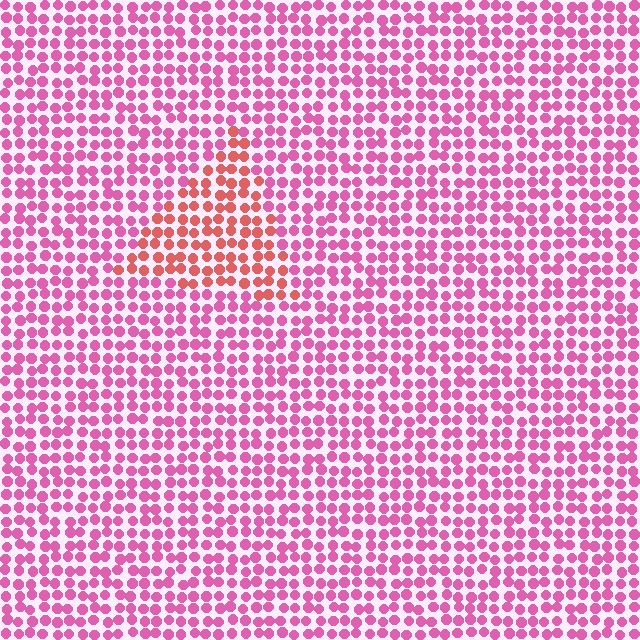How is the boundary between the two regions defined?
The boundary is defined purely by a slight shift in hue (about 36 degrees). Spacing, size, and orientation are identical on both sides.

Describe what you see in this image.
The image is filled with small pink elements in a uniform arrangement. A triangle-shaped region is visible where the elements are tinted to a slightly different hue, forming a subtle color boundary.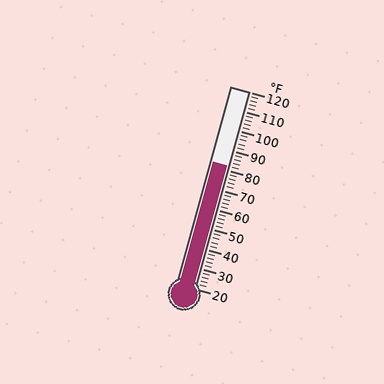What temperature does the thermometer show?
The thermometer shows approximately 82°F.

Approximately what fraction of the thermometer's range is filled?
The thermometer is filled to approximately 60% of its range.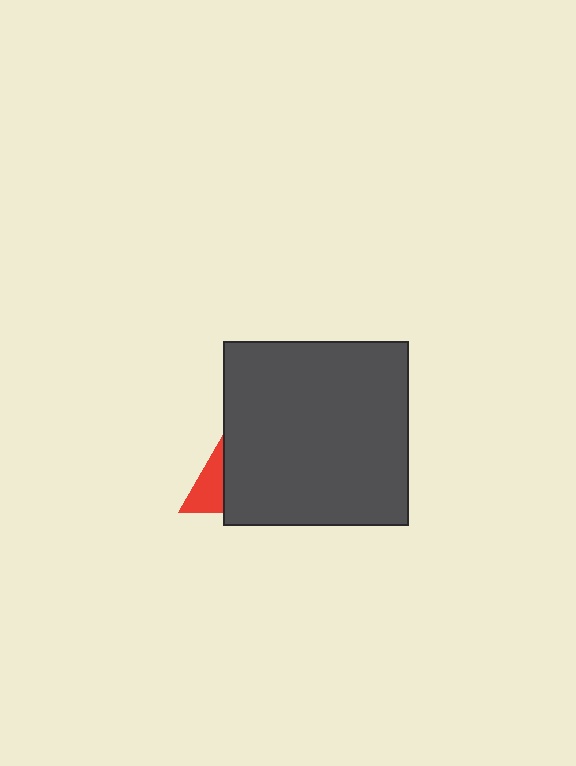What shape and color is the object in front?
The object in front is a dark gray square.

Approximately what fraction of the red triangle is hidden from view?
Roughly 58% of the red triangle is hidden behind the dark gray square.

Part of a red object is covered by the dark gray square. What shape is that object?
It is a triangle.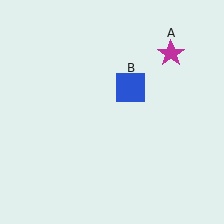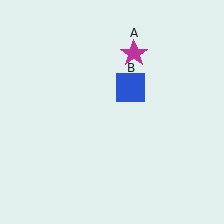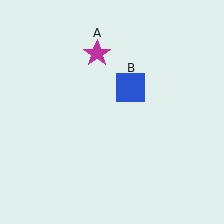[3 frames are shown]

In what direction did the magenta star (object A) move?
The magenta star (object A) moved left.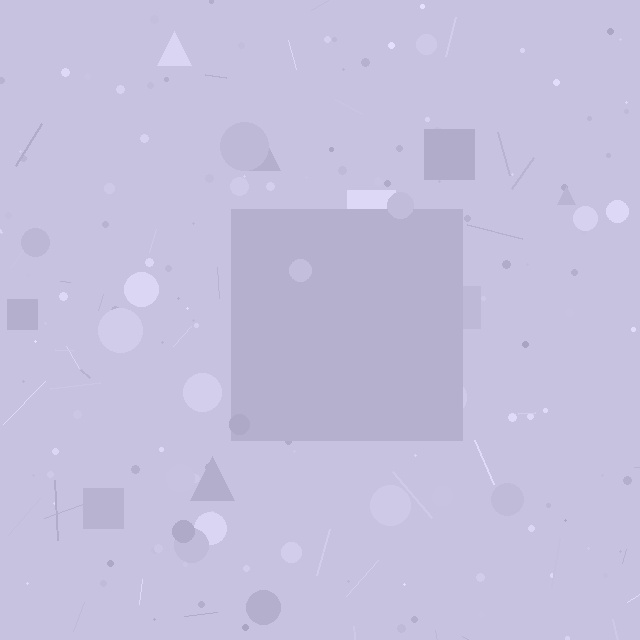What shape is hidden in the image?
A square is hidden in the image.